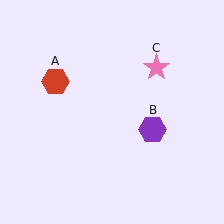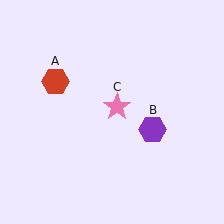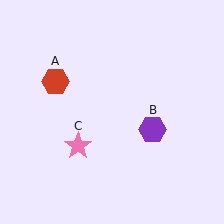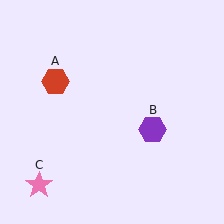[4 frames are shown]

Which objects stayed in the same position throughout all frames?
Red hexagon (object A) and purple hexagon (object B) remained stationary.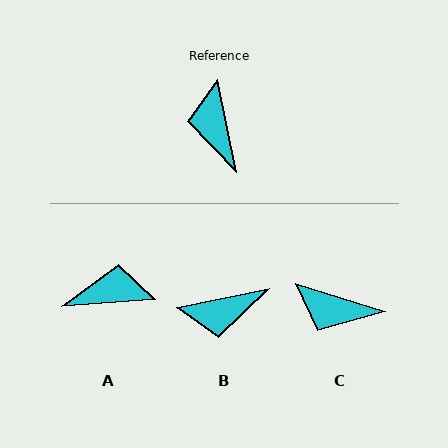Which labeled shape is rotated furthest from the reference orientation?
A, about 97 degrees away.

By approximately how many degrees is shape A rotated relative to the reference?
Approximately 97 degrees clockwise.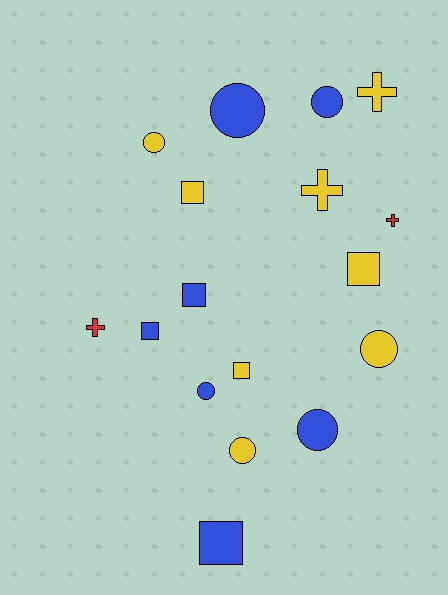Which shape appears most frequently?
Circle, with 7 objects.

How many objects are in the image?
There are 17 objects.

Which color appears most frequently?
Yellow, with 8 objects.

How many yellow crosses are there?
There are 2 yellow crosses.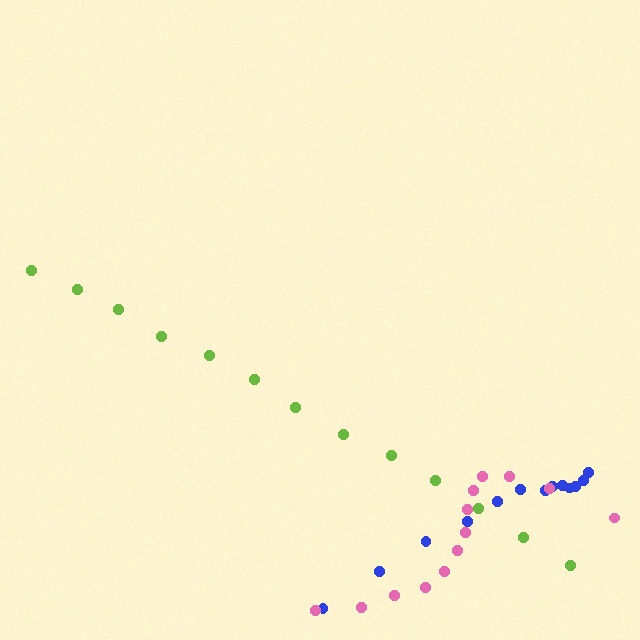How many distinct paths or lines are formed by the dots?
There are 3 distinct paths.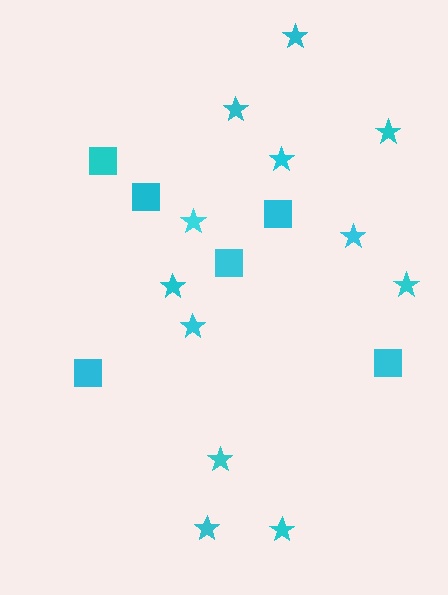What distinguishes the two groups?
There are 2 groups: one group of squares (6) and one group of stars (12).